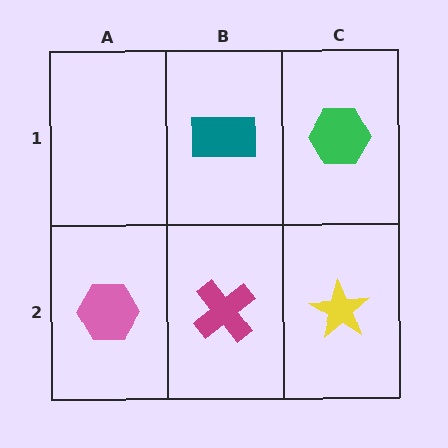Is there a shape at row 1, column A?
No, that cell is empty.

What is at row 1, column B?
A teal rectangle.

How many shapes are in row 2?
3 shapes.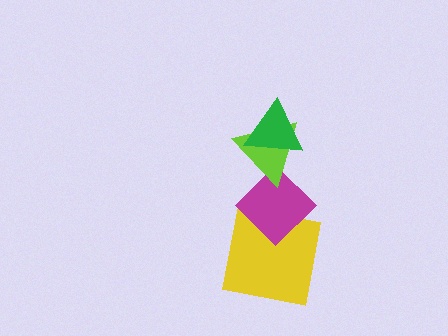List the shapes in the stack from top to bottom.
From top to bottom: the green triangle, the lime triangle, the magenta diamond, the yellow square.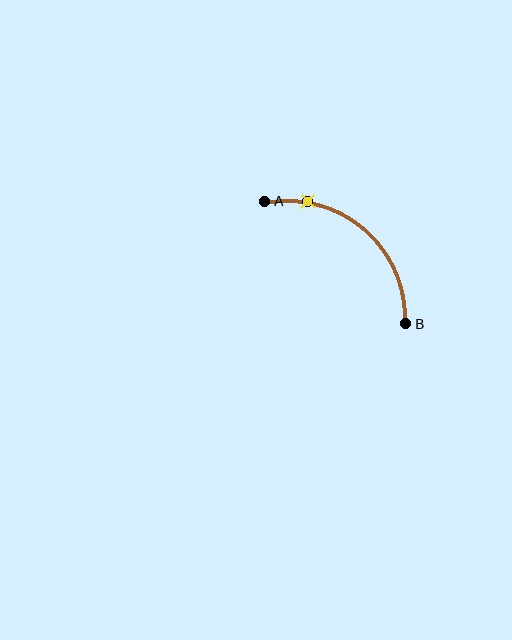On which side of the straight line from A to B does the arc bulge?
The arc bulges above and to the right of the straight line connecting A and B.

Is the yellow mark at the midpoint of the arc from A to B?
No. The yellow mark lies on the arc but is closer to endpoint A. The arc midpoint would be at the point on the curve equidistant along the arc from both A and B.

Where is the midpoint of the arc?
The arc midpoint is the point on the curve farthest from the straight line joining A and B. It sits above and to the right of that line.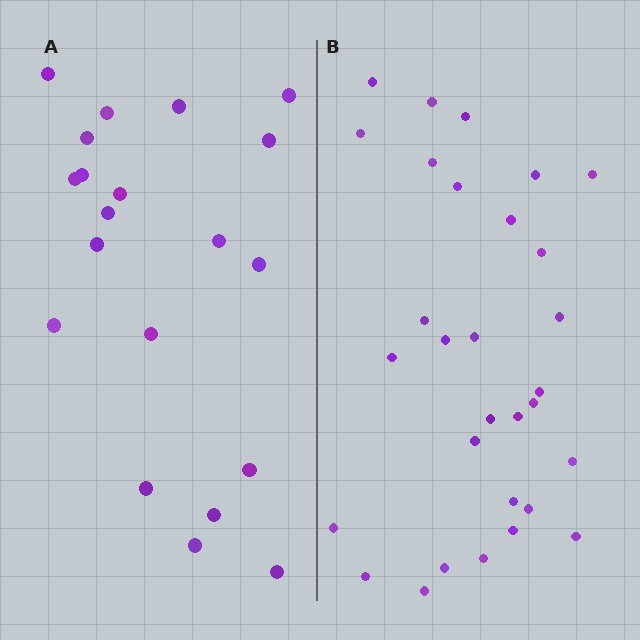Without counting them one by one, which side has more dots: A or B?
Region B (the right region) has more dots.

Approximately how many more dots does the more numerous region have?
Region B has roughly 10 or so more dots than region A.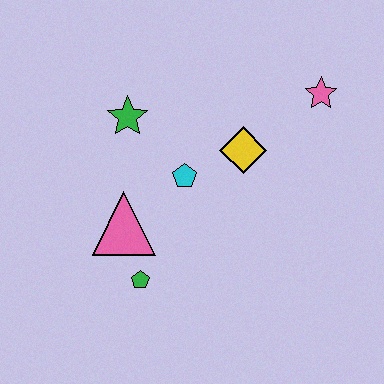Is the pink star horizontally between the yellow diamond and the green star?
No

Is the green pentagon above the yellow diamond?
No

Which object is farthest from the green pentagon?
The pink star is farthest from the green pentagon.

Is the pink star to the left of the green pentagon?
No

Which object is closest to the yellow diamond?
The cyan pentagon is closest to the yellow diamond.